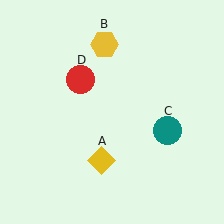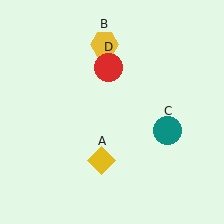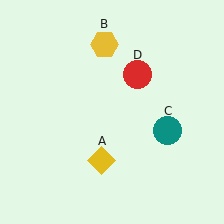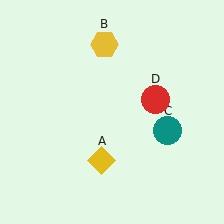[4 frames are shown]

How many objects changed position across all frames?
1 object changed position: red circle (object D).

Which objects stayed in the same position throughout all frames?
Yellow diamond (object A) and yellow hexagon (object B) and teal circle (object C) remained stationary.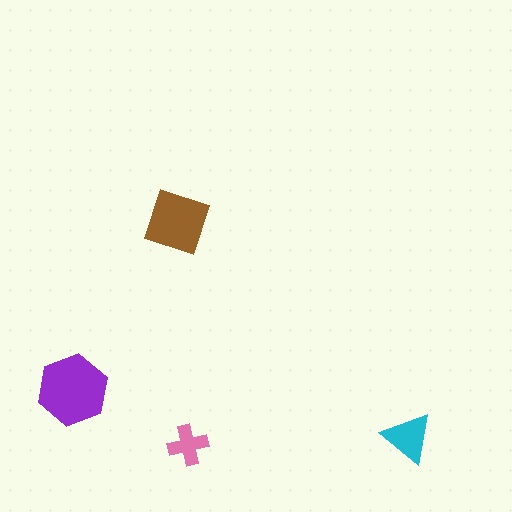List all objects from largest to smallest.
The purple hexagon, the brown diamond, the cyan triangle, the pink cross.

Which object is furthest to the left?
The purple hexagon is leftmost.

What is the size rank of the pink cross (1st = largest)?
4th.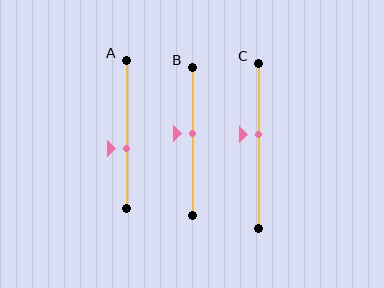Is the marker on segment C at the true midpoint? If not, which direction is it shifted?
No, the marker on segment C is shifted upward by about 7% of the segment length.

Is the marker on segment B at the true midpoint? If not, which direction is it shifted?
No, the marker on segment B is shifted upward by about 5% of the segment length.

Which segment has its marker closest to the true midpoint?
Segment B has its marker closest to the true midpoint.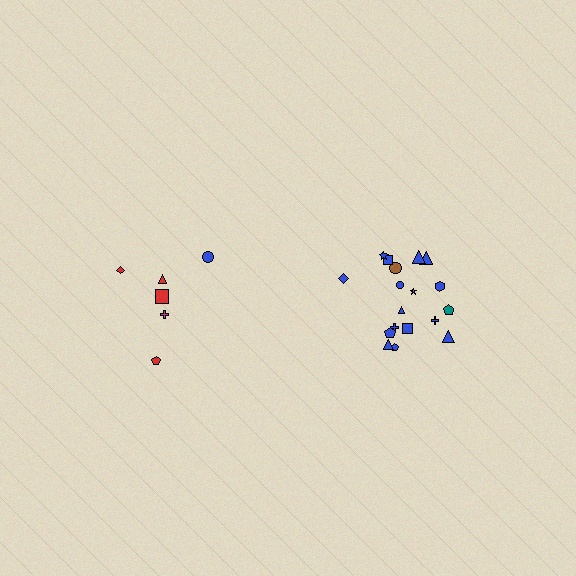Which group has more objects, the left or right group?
The right group.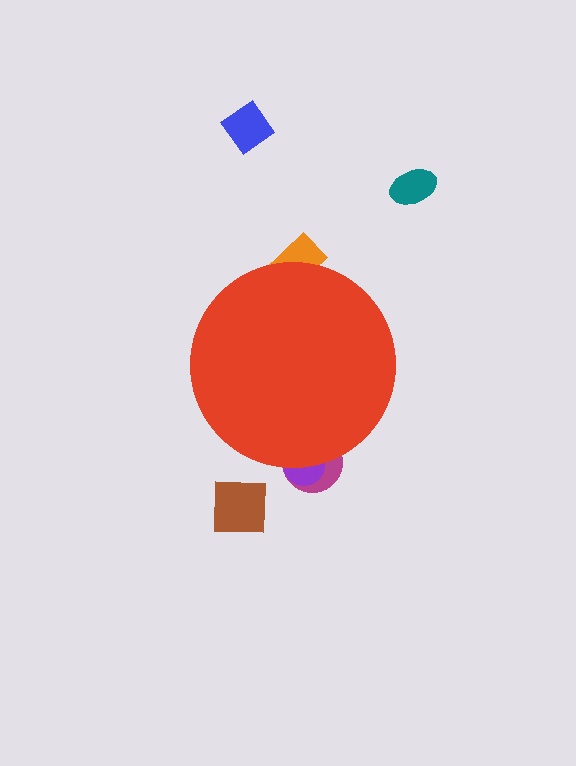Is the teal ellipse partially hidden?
No, the teal ellipse is fully visible.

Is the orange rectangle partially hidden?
Yes, the orange rectangle is partially hidden behind the red circle.